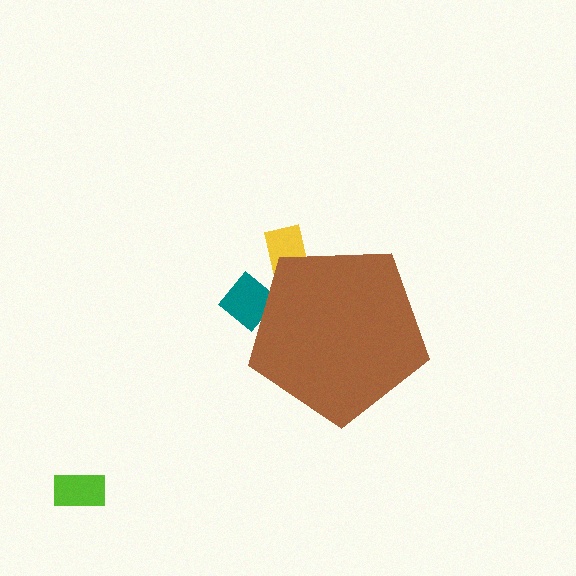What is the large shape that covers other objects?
A brown pentagon.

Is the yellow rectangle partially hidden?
Yes, the yellow rectangle is partially hidden behind the brown pentagon.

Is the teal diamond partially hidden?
Yes, the teal diamond is partially hidden behind the brown pentagon.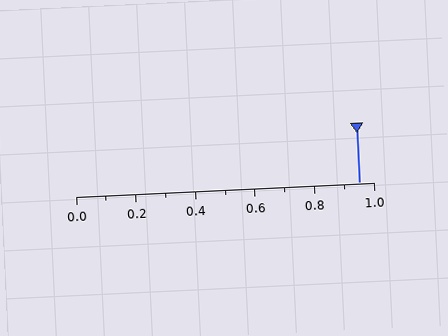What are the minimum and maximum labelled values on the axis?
The axis runs from 0.0 to 1.0.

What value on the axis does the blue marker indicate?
The marker indicates approximately 0.95.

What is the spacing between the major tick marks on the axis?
The major ticks are spaced 0.2 apart.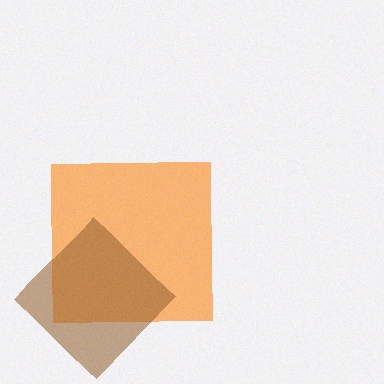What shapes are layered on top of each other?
The layered shapes are: an orange square, a brown diamond.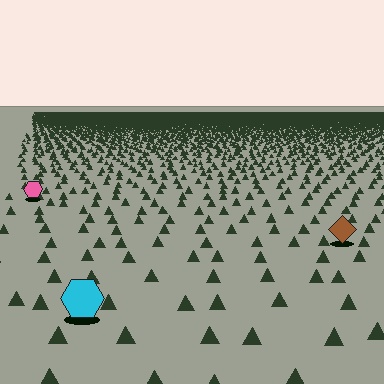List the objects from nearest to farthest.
From nearest to farthest: the cyan hexagon, the brown diamond, the pink hexagon.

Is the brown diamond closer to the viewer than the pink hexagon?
Yes. The brown diamond is closer — you can tell from the texture gradient: the ground texture is coarser near it.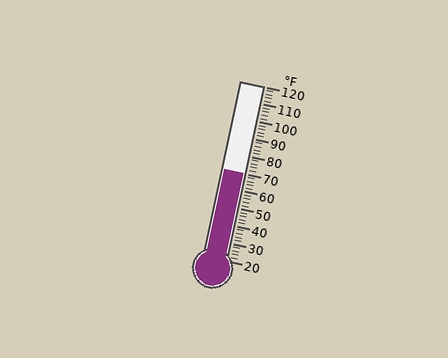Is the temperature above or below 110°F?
The temperature is below 110°F.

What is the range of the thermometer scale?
The thermometer scale ranges from 20°F to 120°F.